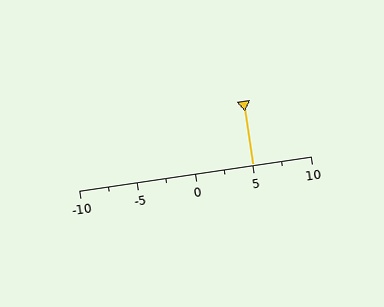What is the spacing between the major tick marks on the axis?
The major ticks are spaced 5 apart.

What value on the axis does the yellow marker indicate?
The marker indicates approximately 5.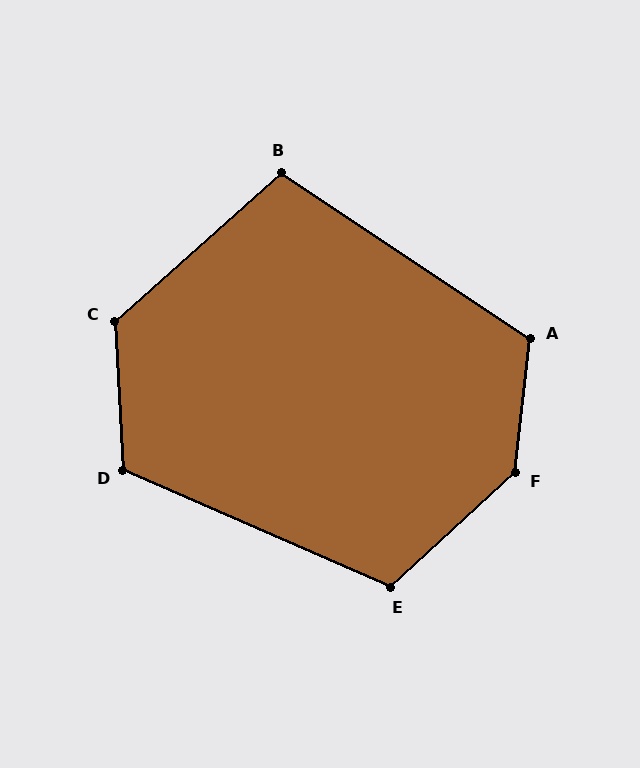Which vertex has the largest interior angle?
F, at approximately 138 degrees.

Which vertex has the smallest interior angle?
B, at approximately 105 degrees.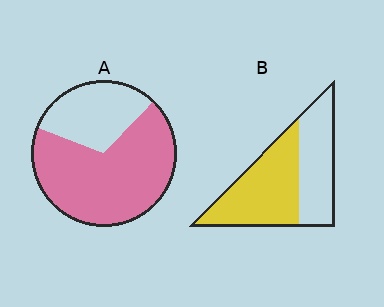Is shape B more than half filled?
Yes.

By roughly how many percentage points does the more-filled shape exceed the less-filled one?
By roughly 10 percentage points (A over B).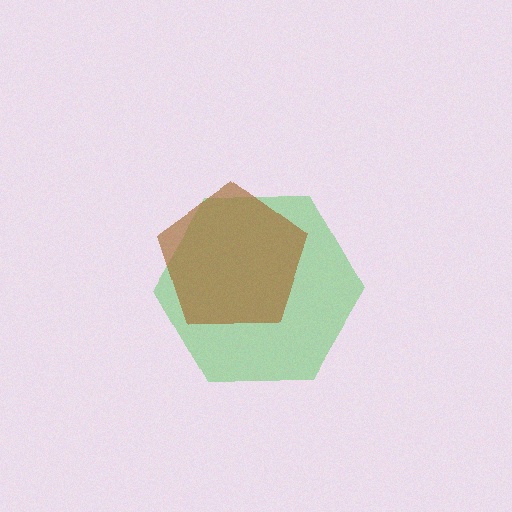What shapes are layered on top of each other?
The layered shapes are: a green hexagon, a brown pentagon.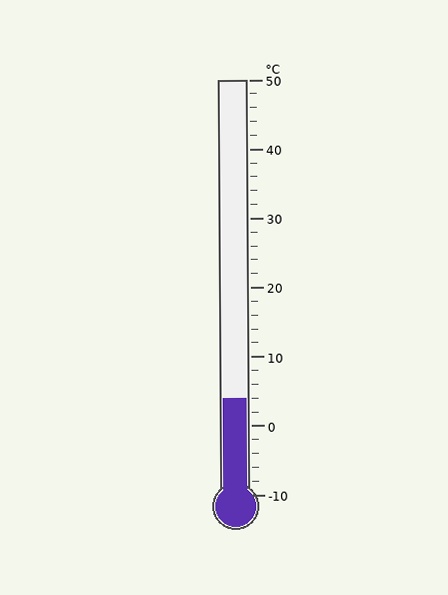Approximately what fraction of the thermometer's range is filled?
The thermometer is filled to approximately 25% of its range.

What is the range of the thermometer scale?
The thermometer scale ranges from -10°C to 50°C.